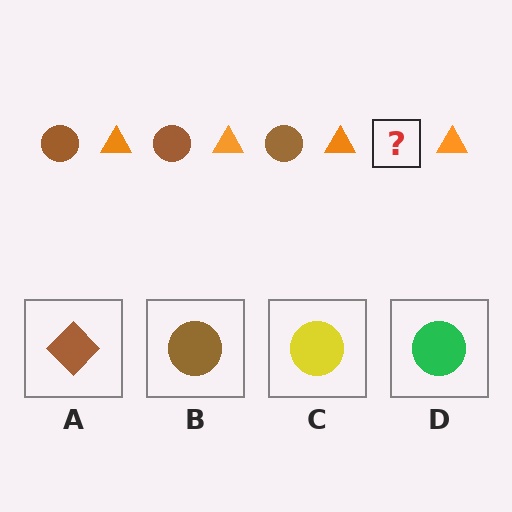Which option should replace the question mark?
Option B.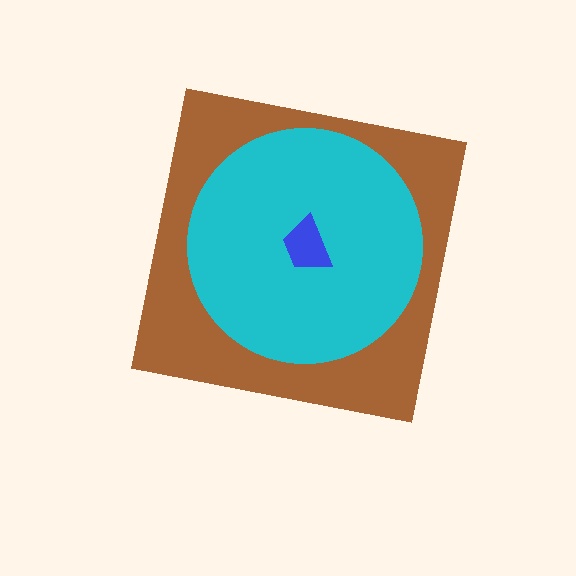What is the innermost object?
The blue trapezoid.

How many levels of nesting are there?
3.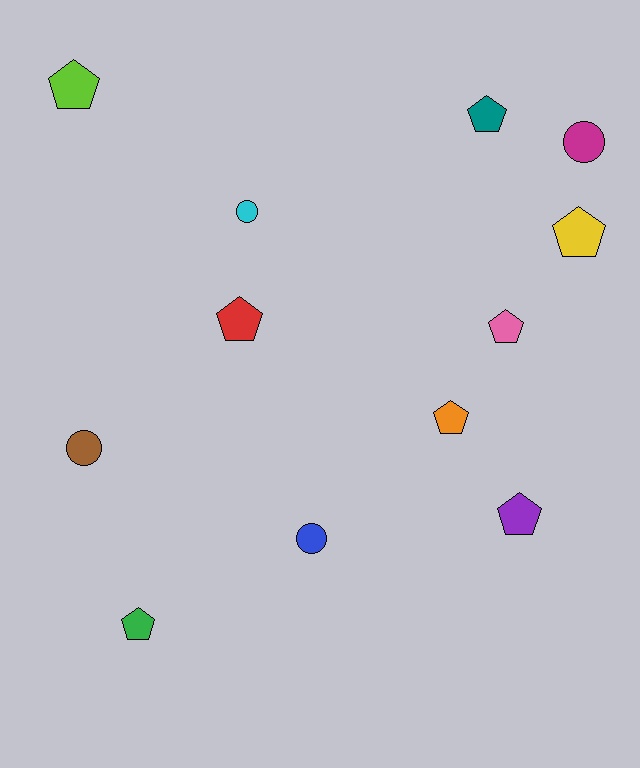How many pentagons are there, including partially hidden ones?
There are 8 pentagons.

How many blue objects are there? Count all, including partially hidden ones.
There is 1 blue object.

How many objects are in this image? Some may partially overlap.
There are 12 objects.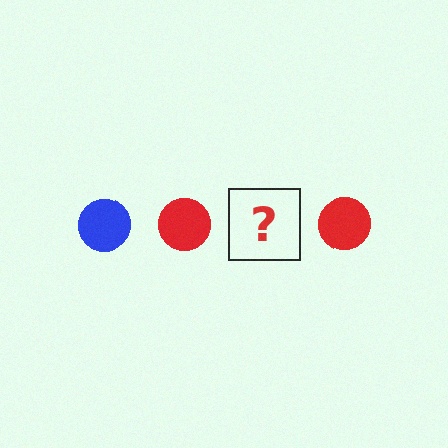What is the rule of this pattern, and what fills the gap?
The rule is that the pattern cycles through blue, red circles. The gap should be filled with a blue circle.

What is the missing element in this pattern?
The missing element is a blue circle.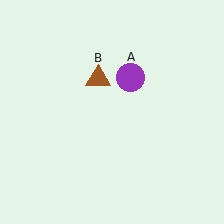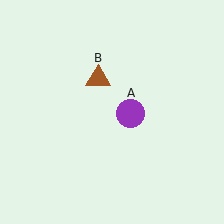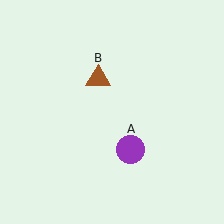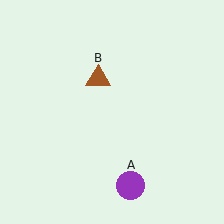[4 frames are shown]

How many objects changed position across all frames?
1 object changed position: purple circle (object A).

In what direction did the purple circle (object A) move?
The purple circle (object A) moved down.